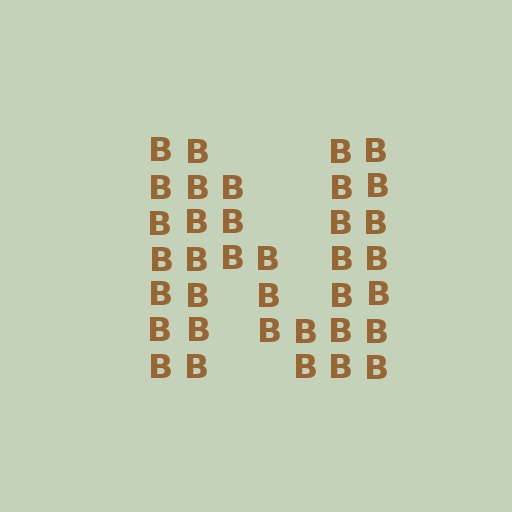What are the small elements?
The small elements are letter B's.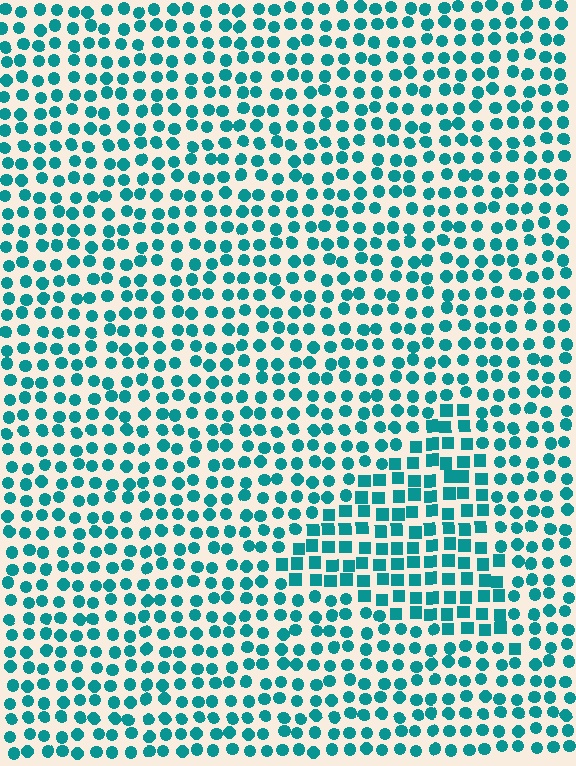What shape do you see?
I see a triangle.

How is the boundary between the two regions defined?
The boundary is defined by a change in element shape: squares inside vs. circles outside. All elements share the same color and spacing.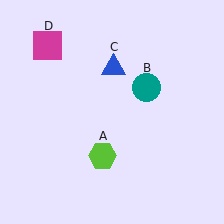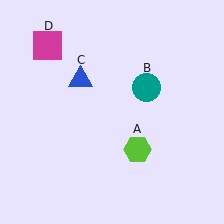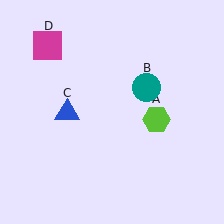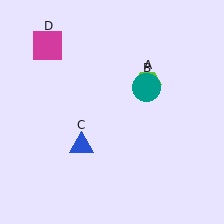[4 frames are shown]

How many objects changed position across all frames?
2 objects changed position: lime hexagon (object A), blue triangle (object C).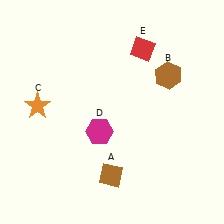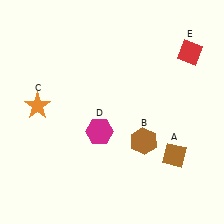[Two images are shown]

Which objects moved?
The objects that moved are: the brown diamond (A), the brown hexagon (B), the red diamond (E).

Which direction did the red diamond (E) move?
The red diamond (E) moved right.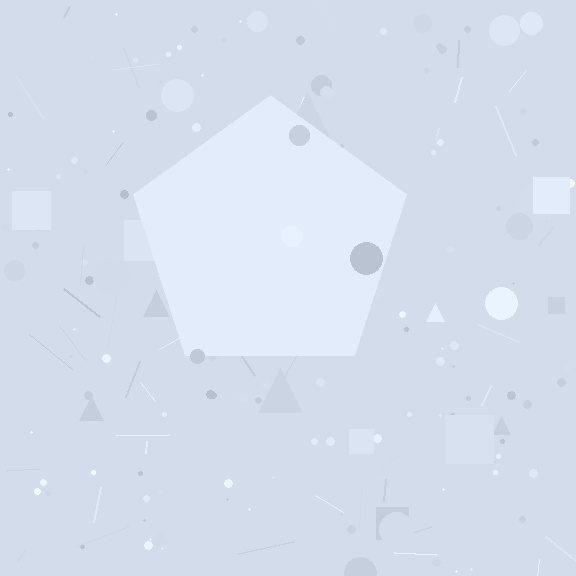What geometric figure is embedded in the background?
A pentagon is embedded in the background.